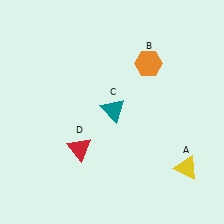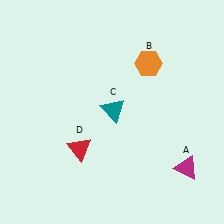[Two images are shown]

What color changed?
The triangle (A) changed from yellow in Image 1 to magenta in Image 2.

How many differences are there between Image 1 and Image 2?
There is 1 difference between the two images.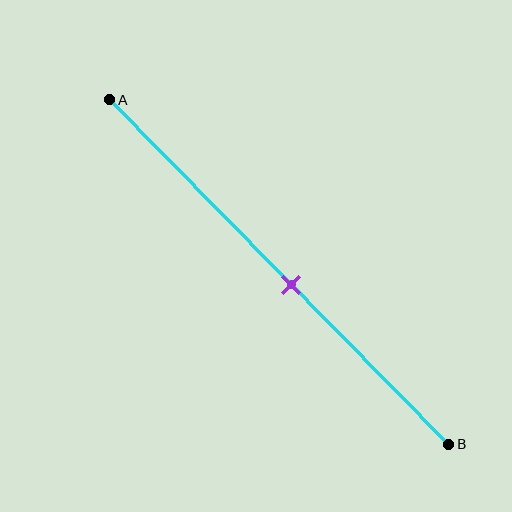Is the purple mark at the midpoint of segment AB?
No, the mark is at about 55% from A, not at the 50% midpoint.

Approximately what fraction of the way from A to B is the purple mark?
The purple mark is approximately 55% of the way from A to B.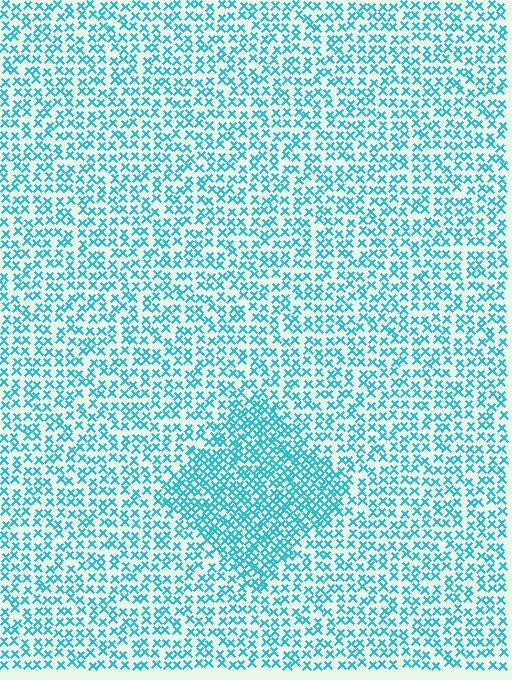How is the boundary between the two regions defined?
The boundary is defined by a change in element density (approximately 1.8x ratio). All elements are the same color, size, and shape.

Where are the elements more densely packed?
The elements are more densely packed inside the diamond boundary.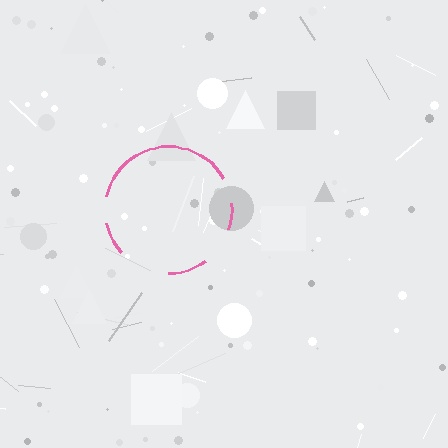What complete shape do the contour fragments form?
The contour fragments form a circle.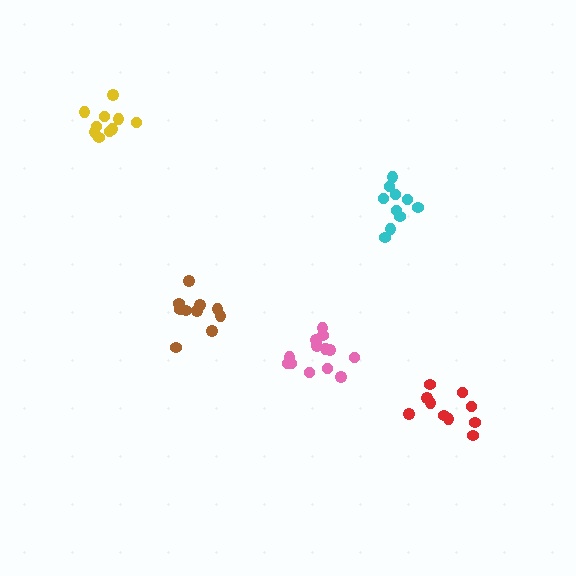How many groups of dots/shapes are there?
There are 5 groups.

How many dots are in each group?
Group 1: 10 dots, Group 2: 10 dots, Group 3: 10 dots, Group 4: 13 dots, Group 5: 10 dots (53 total).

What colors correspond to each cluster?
The clusters are colored: brown, cyan, yellow, pink, red.